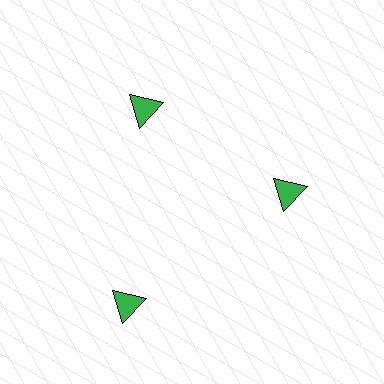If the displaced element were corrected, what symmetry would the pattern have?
It would have 3-fold rotational symmetry — the pattern would map onto itself every 120 degrees.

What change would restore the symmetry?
The symmetry would be restored by moving it inward, back onto the ring so that all 3 triangles sit at equal angles and equal distance from the center.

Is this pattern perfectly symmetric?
No. The 3 green triangles are arranged in a ring, but one element near the 7 o'clock position is pushed outward from the center, breaking the 3-fold rotational symmetry.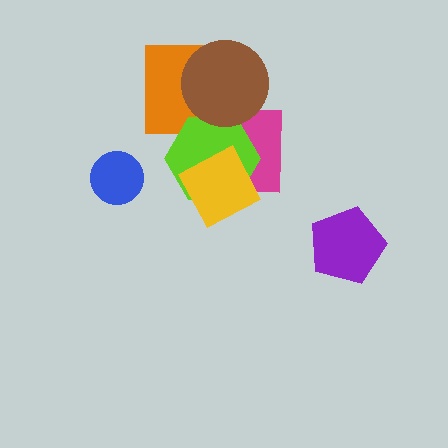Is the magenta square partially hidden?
Yes, it is partially covered by another shape.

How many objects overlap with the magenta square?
3 objects overlap with the magenta square.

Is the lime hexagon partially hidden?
Yes, it is partially covered by another shape.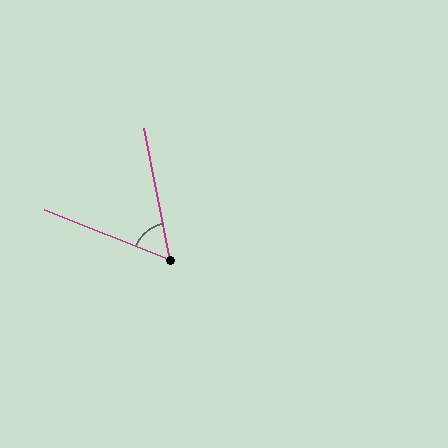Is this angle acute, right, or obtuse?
It is acute.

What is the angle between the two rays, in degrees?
Approximately 57 degrees.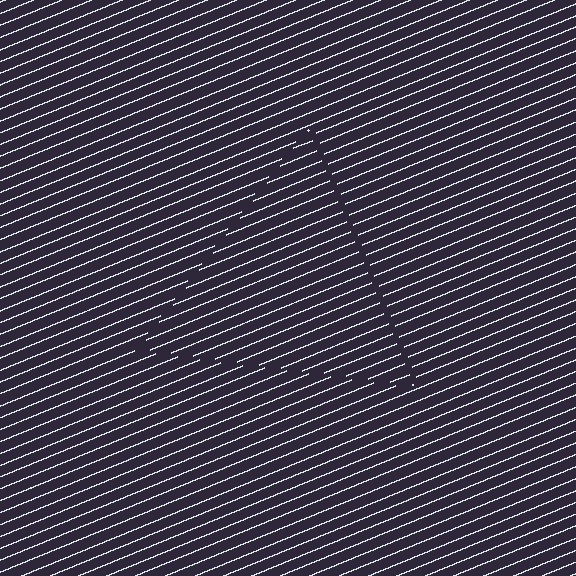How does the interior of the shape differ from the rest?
The interior of the shape contains the same grating, shifted by half a period — the contour is defined by the phase discontinuity where line-ends from the inner and outer gratings abut.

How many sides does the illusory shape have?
3 sides — the line-ends trace a triangle.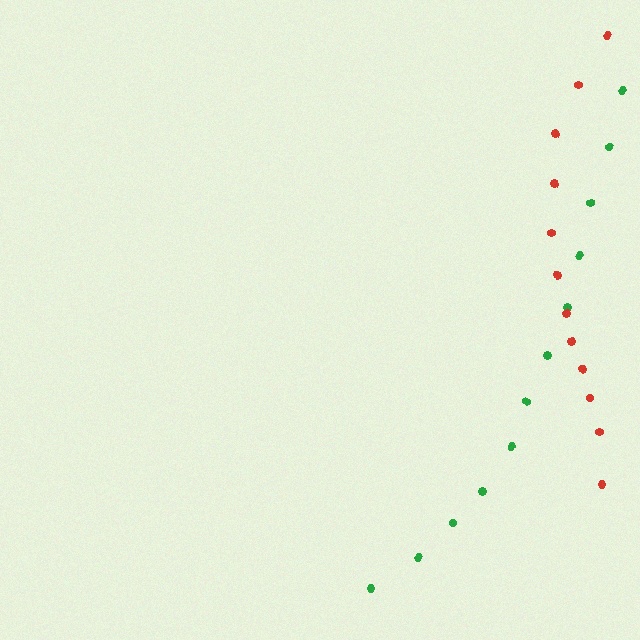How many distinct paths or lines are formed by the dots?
There are 2 distinct paths.